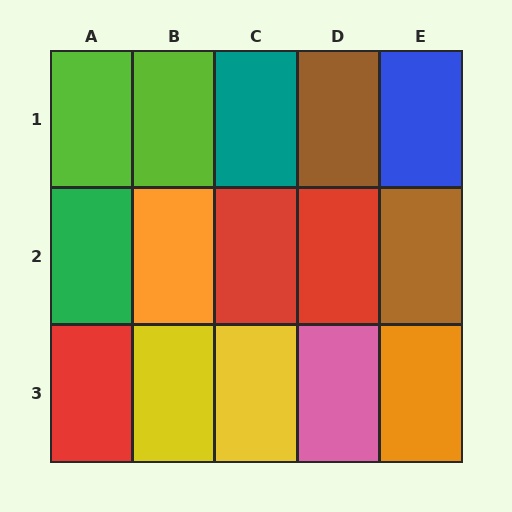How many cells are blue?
1 cell is blue.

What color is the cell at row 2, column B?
Orange.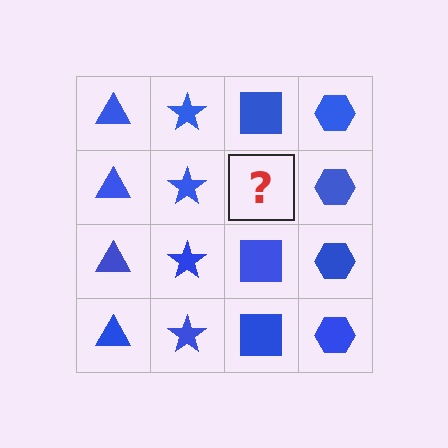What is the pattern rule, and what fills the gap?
The rule is that each column has a consistent shape. The gap should be filled with a blue square.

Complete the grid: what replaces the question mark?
The question mark should be replaced with a blue square.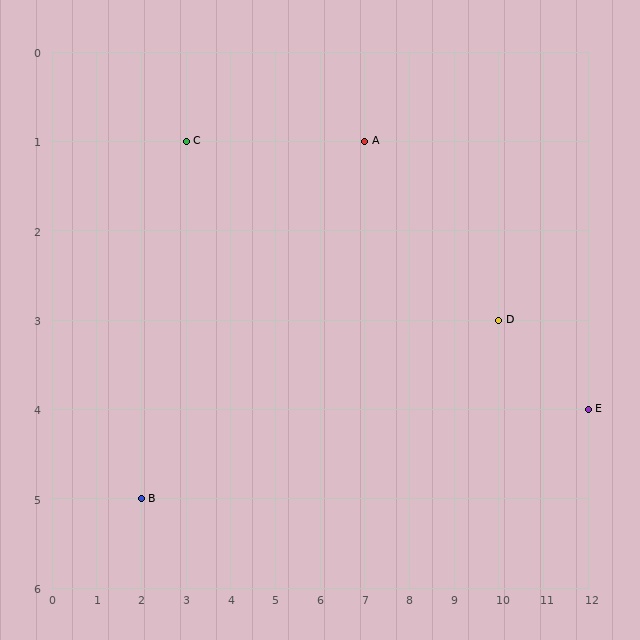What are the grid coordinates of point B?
Point B is at grid coordinates (2, 5).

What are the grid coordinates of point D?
Point D is at grid coordinates (10, 3).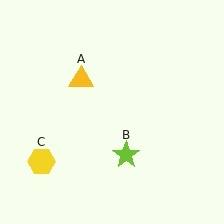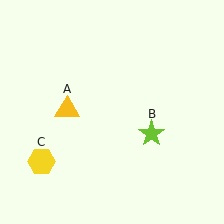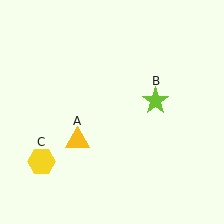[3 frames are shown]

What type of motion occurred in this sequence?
The yellow triangle (object A), lime star (object B) rotated counterclockwise around the center of the scene.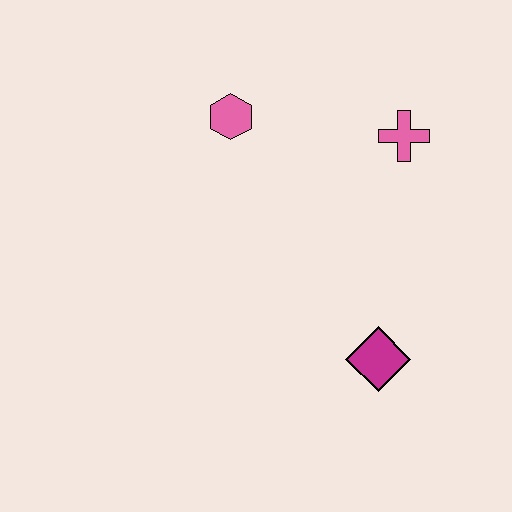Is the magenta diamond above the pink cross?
No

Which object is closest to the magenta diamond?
The pink cross is closest to the magenta diamond.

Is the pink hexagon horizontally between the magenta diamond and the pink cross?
No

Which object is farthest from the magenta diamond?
The pink hexagon is farthest from the magenta diamond.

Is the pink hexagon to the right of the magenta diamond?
No